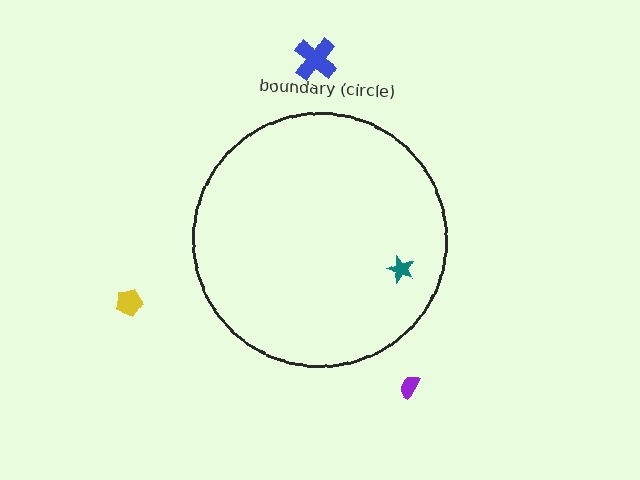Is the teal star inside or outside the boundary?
Inside.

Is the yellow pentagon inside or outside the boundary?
Outside.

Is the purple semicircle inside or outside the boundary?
Outside.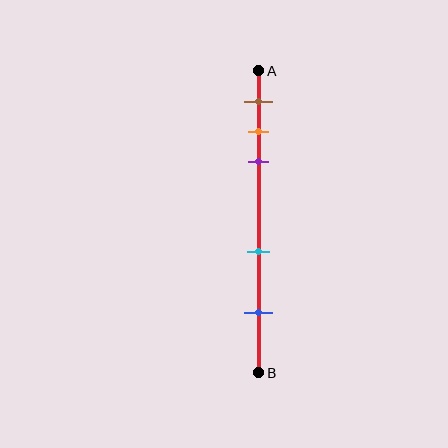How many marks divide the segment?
There are 5 marks dividing the segment.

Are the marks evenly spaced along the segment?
No, the marks are not evenly spaced.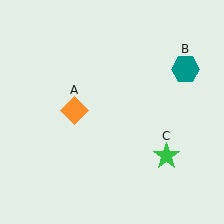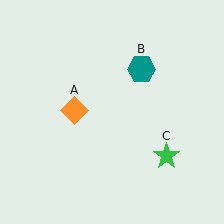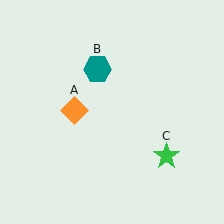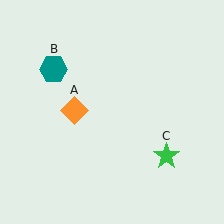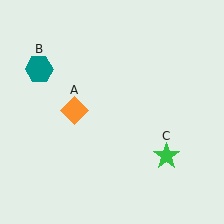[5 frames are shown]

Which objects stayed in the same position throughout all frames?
Orange diamond (object A) and green star (object C) remained stationary.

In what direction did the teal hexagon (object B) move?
The teal hexagon (object B) moved left.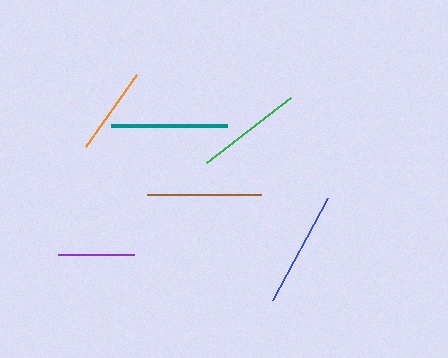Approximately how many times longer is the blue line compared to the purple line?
The blue line is approximately 1.5 times the length of the purple line.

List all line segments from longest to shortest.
From longest to shortest: blue, teal, brown, green, orange, purple.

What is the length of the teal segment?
The teal segment is approximately 116 pixels long.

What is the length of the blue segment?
The blue segment is approximately 116 pixels long.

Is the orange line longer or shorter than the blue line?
The blue line is longer than the orange line.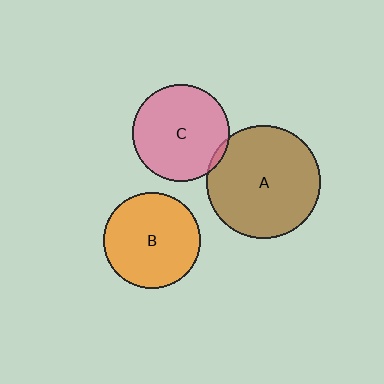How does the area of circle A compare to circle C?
Approximately 1.4 times.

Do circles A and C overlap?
Yes.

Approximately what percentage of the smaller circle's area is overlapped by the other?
Approximately 5%.